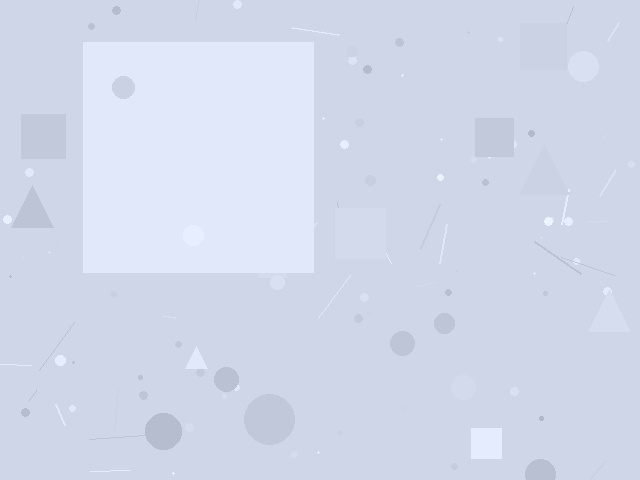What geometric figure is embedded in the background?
A square is embedded in the background.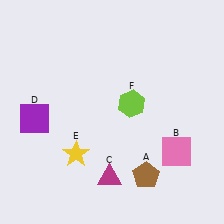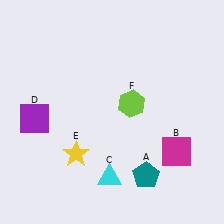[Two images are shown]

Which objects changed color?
A changed from brown to teal. B changed from pink to magenta. C changed from magenta to cyan.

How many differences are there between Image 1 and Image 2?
There are 3 differences between the two images.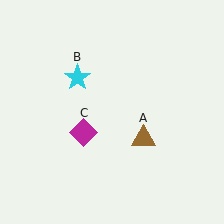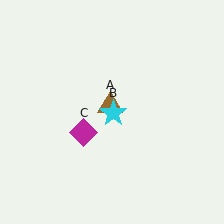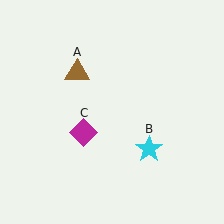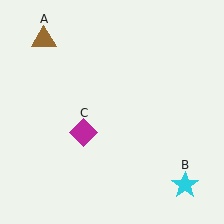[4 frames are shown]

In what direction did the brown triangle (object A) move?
The brown triangle (object A) moved up and to the left.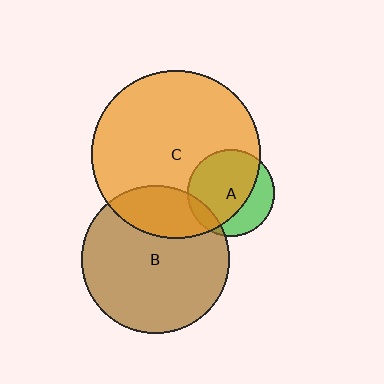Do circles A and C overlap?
Yes.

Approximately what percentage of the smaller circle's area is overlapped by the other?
Approximately 70%.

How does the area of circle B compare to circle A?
Approximately 2.8 times.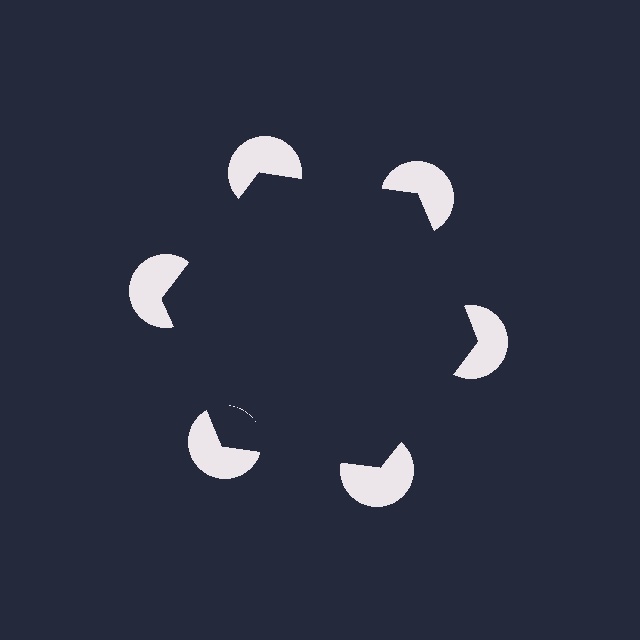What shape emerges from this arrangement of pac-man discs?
An illusory hexagon — its edges are inferred from the aligned wedge cuts in the pac-man discs, not physically drawn.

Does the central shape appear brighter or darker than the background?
It typically appears slightly darker than the background, even though no actual brightness change is drawn.